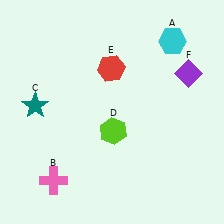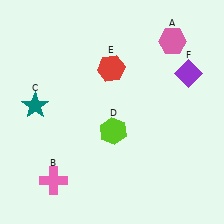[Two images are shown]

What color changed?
The hexagon (A) changed from cyan in Image 1 to pink in Image 2.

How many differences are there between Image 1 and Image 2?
There is 1 difference between the two images.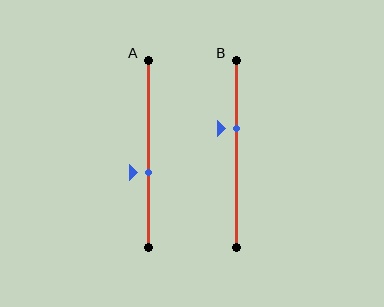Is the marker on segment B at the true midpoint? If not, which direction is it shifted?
No, the marker on segment B is shifted upward by about 13% of the segment length.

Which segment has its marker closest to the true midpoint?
Segment A has its marker closest to the true midpoint.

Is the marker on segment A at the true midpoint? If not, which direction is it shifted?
No, the marker on segment A is shifted downward by about 10% of the segment length.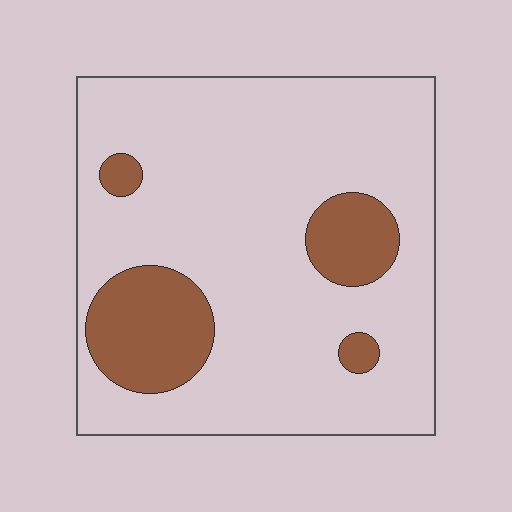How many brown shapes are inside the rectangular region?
4.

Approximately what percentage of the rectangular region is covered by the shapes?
Approximately 20%.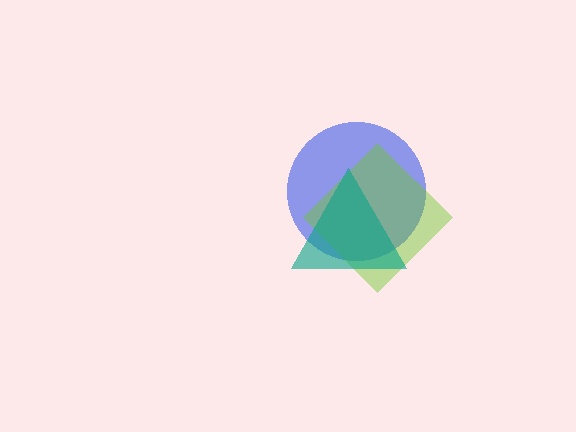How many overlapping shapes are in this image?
There are 3 overlapping shapes in the image.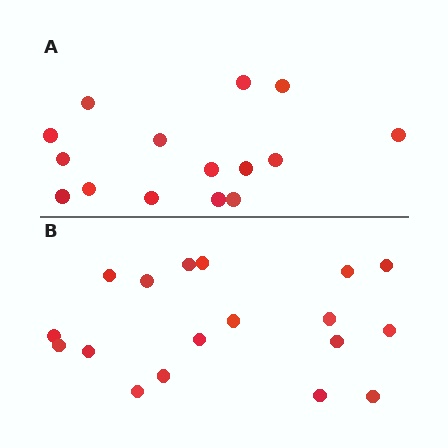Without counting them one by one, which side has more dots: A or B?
Region B (the bottom region) has more dots.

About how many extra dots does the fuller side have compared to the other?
Region B has just a few more — roughly 2 or 3 more dots than region A.